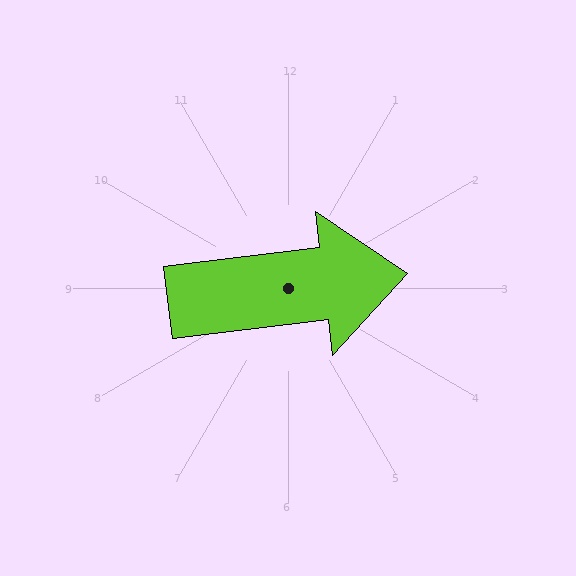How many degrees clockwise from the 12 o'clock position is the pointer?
Approximately 83 degrees.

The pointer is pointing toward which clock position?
Roughly 3 o'clock.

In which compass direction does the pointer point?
East.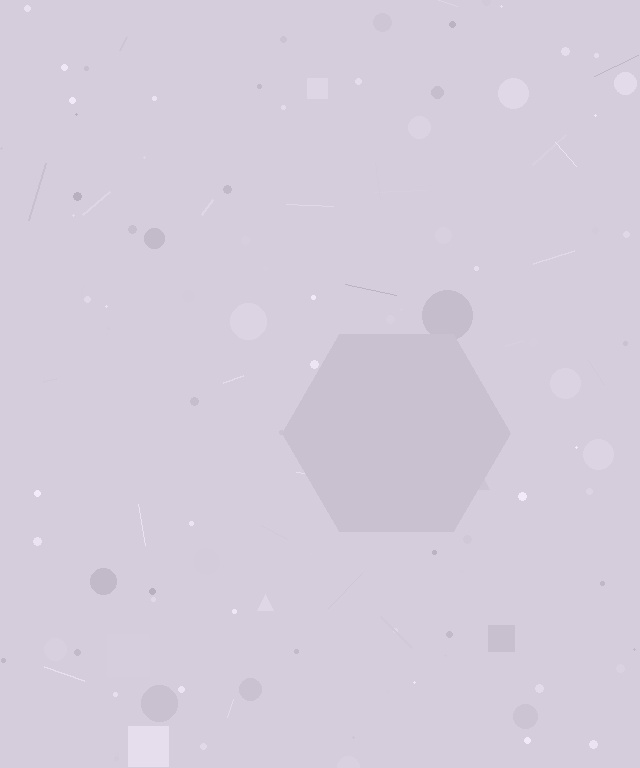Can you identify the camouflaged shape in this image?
The camouflaged shape is a hexagon.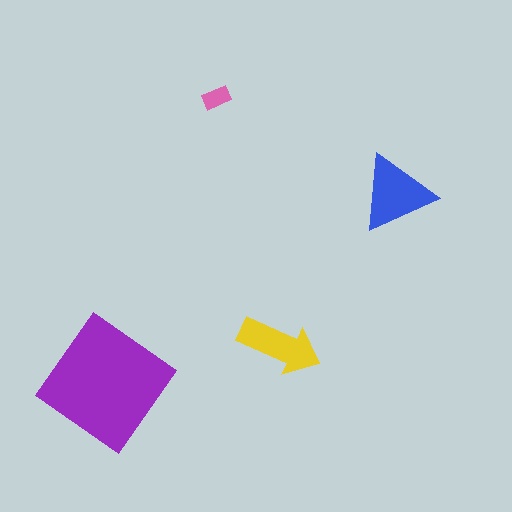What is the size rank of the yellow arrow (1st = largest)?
3rd.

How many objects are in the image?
There are 4 objects in the image.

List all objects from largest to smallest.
The purple diamond, the blue triangle, the yellow arrow, the pink rectangle.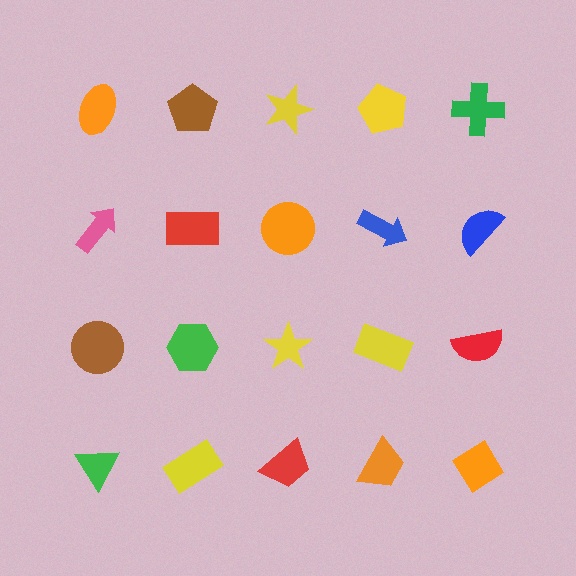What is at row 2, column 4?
A blue arrow.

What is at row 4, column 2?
A yellow rectangle.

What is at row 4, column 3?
A red trapezoid.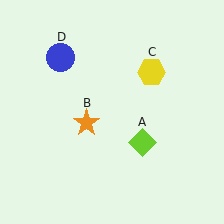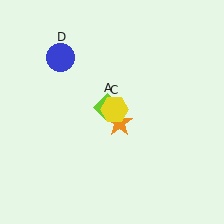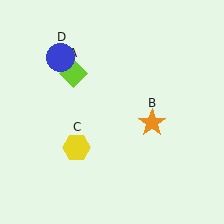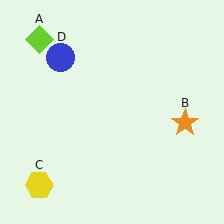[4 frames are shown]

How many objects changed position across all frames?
3 objects changed position: lime diamond (object A), orange star (object B), yellow hexagon (object C).